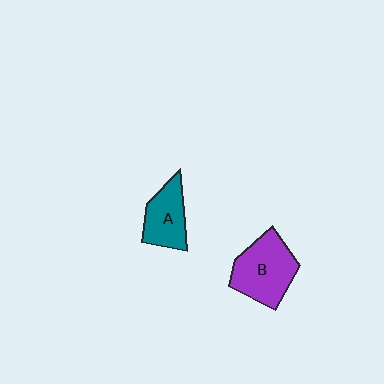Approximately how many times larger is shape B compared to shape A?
Approximately 1.4 times.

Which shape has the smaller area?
Shape A (teal).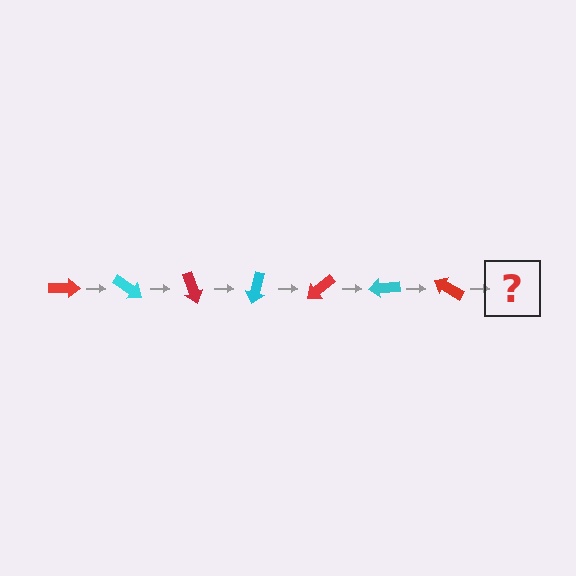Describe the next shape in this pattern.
It should be a cyan arrow, rotated 245 degrees from the start.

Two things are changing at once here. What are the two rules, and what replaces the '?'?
The two rules are that it rotates 35 degrees each step and the color cycles through red and cyan. The '?' should be a cyan arrow, rotated 245 degrees from the start.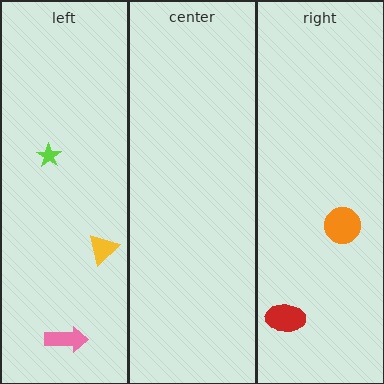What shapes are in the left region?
The lime star, the pink arrow, the yellow triangle.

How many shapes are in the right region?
2.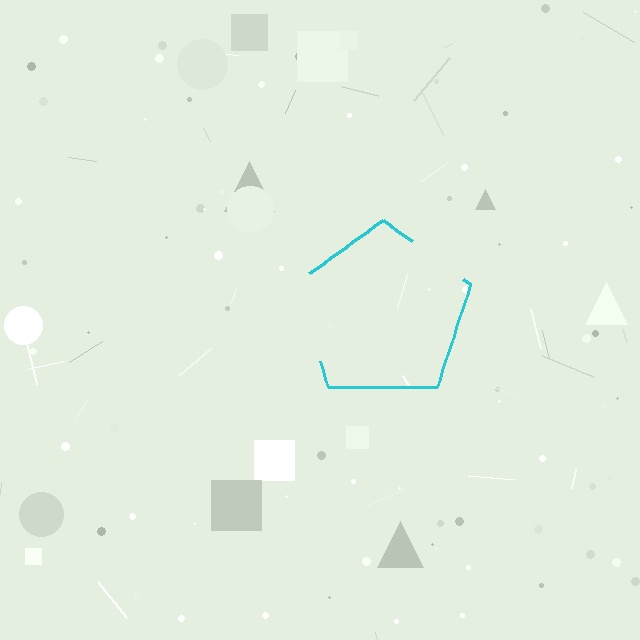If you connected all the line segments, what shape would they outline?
They would outline a pentagon.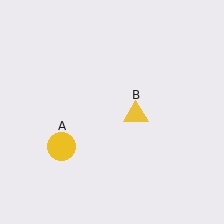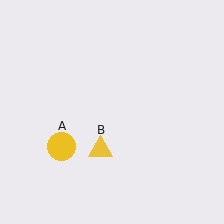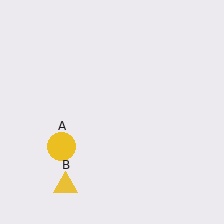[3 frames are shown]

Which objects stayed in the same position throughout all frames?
Yellow circle (object A) remained stationary.